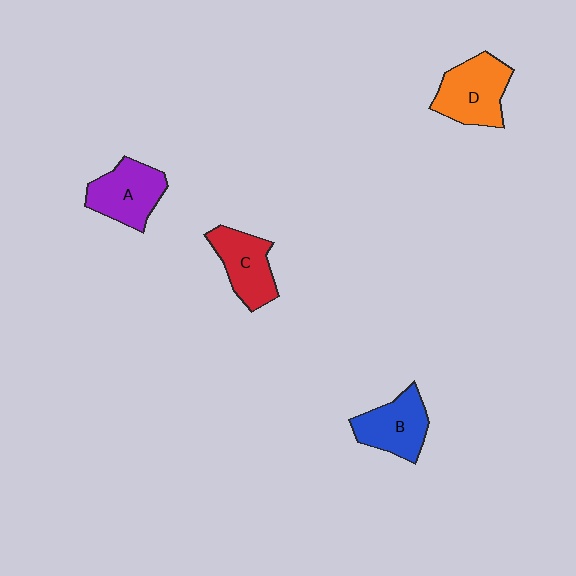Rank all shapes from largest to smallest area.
From largest to smallest: D (orange), A (purple), B (blue), C (red).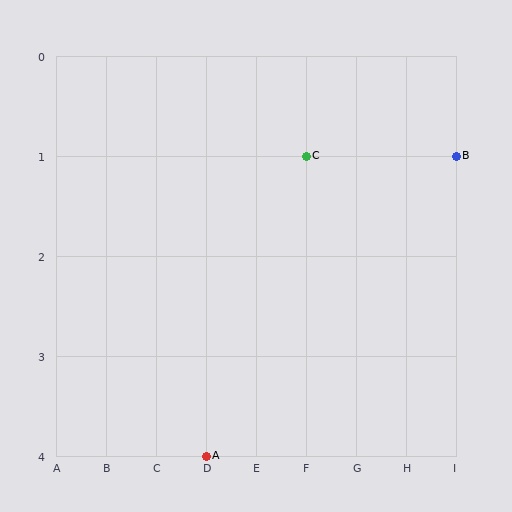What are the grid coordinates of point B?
Point B is at grid coordinates (I, 1).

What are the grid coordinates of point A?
Point A is at grid coordinates (D, 4).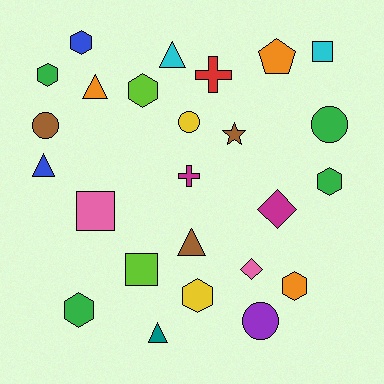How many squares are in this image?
There are 3 squares.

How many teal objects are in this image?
There is 1 teal object.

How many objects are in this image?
There are 25 objects.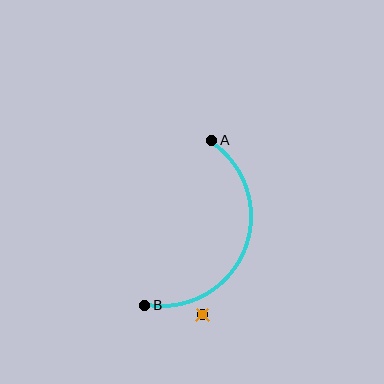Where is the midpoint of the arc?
The arc midpoint is the point on the curve farthest from the straight line joining A and B. It sits to the right of that line.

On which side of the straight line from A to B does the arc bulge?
The arc bulges to the right of the straight line connecting A and B.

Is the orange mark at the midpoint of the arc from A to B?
No — the orange mark does not lie on the arc at all. It sits slightly outside the curve.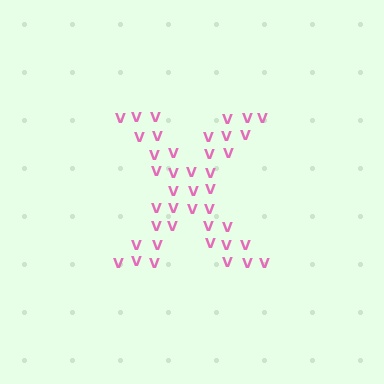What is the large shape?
The large shape is the letter X.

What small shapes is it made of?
It is made of small letter V's.